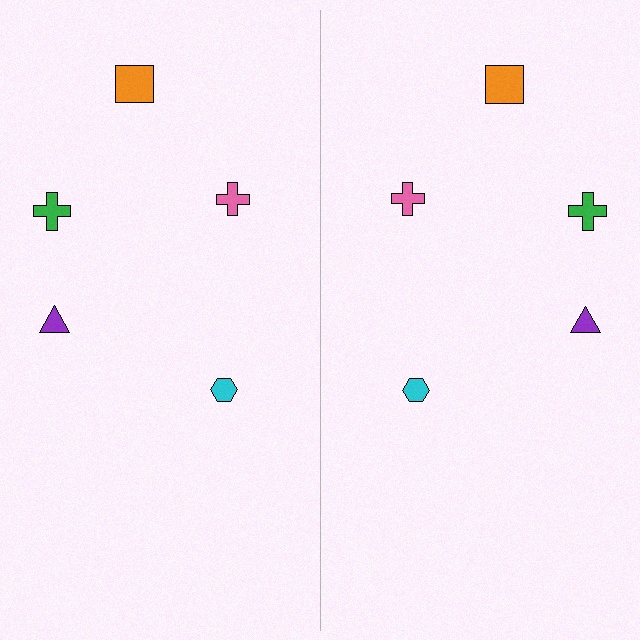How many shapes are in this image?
There are 10 shapes in this image.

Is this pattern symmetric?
Yes, this pattern has bilateral (reflection) symmetry.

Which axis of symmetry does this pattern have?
The pattern has a vertical axis of symmetry running through the center of the image.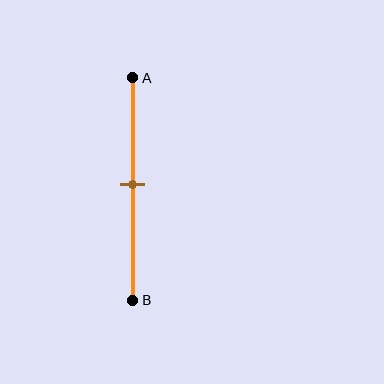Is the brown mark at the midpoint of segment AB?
Yes, the mark is approximately at the midpoint.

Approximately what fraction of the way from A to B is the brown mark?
The brown mark is approximately 50% of the way from A to B.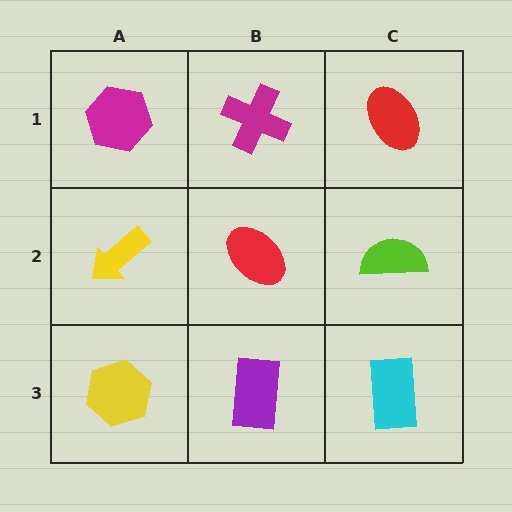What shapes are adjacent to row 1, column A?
A yellow arrow (row 2, column A), a magenta cross (row 1, column B).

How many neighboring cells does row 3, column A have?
2.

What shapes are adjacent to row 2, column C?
A red ellipse (row 1, column C), a cyan rectangle (row 3, column C), a red ellipse (row 2, column B).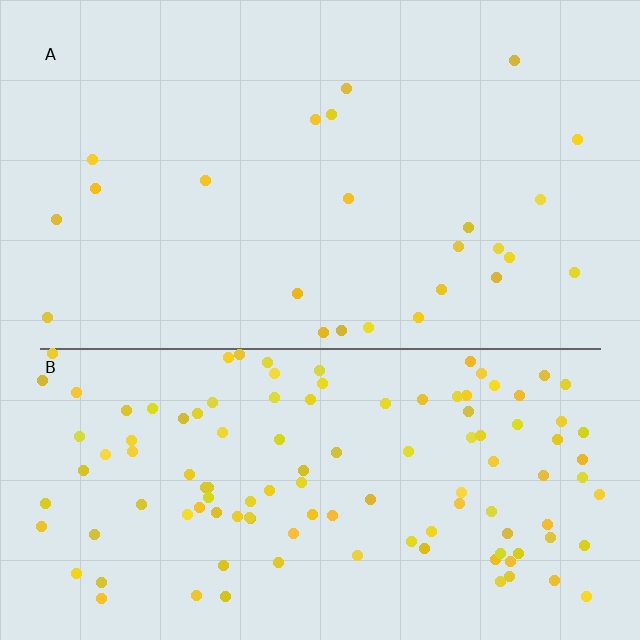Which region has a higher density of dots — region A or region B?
B (the bottom).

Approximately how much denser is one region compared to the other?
Approximately 4.9× — region B over region A.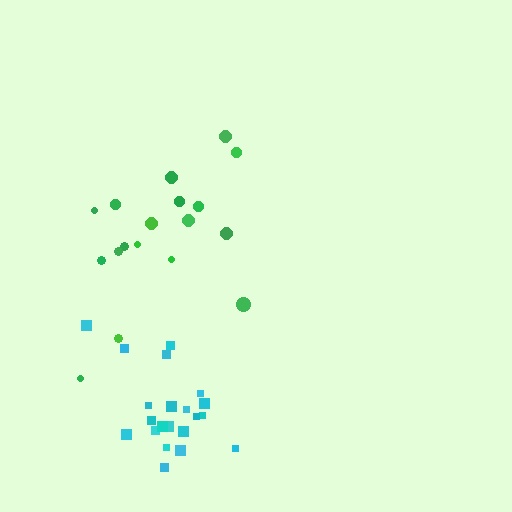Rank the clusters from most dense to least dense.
cyan, green.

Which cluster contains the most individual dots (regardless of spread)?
Cyan (21).